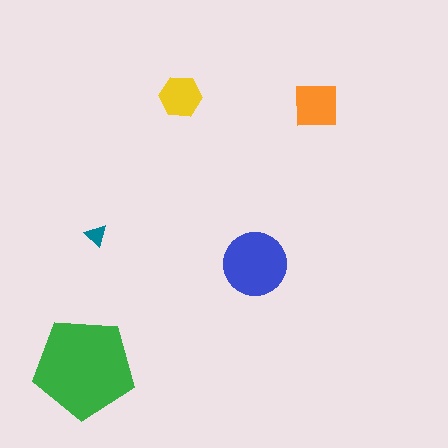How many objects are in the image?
There are 5 objects in the image.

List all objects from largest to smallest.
The green pentagon, the blue circle, the orange square, the yellow hexagon, the teal triangle.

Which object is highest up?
The yellow hexagon is topmost.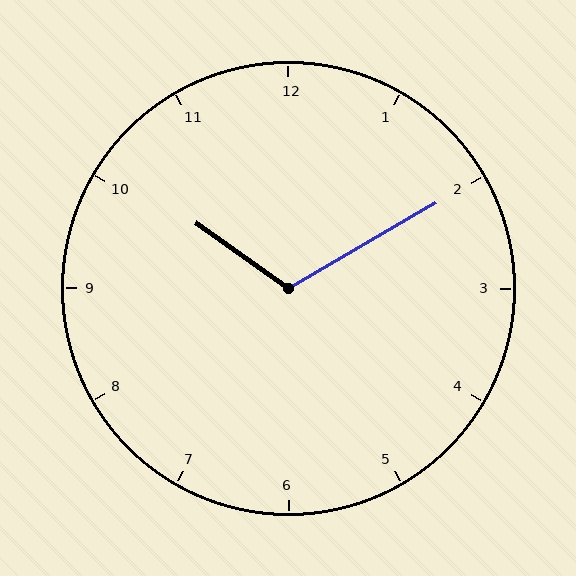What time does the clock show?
10:10.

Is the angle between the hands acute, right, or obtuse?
It is obtuse.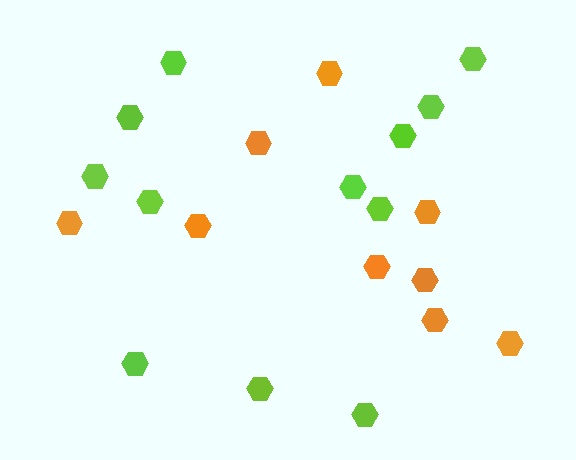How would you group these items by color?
There are 2 groups: one group of orange hexagons (9) and one group of lime hexagons (12).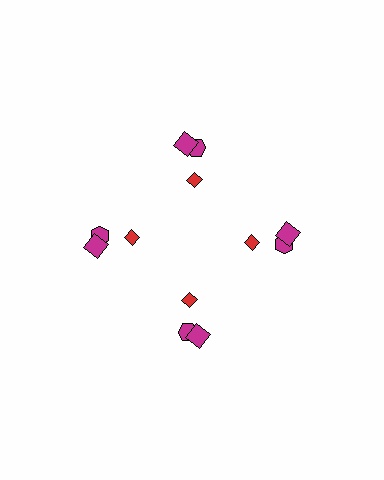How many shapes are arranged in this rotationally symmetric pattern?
There are 12 shapes, arranged in 4 groups of 3.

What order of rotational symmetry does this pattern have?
This pattern has 4-fold rotational symmetry.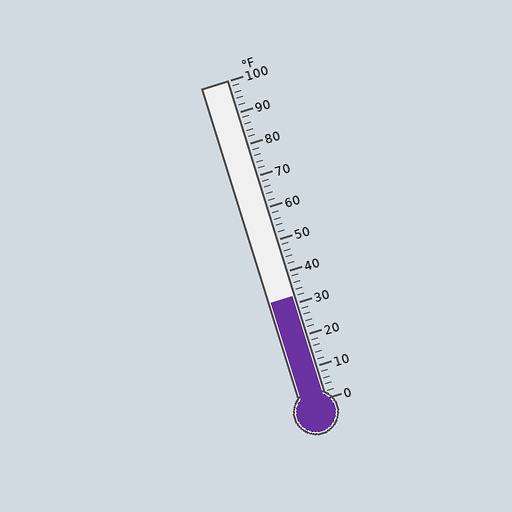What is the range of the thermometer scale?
The thermometer scale ranges from 0°F to 100°F.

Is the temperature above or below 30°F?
The temperature is above 30°F.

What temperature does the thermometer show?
The thermometer shows approximately 32°F.